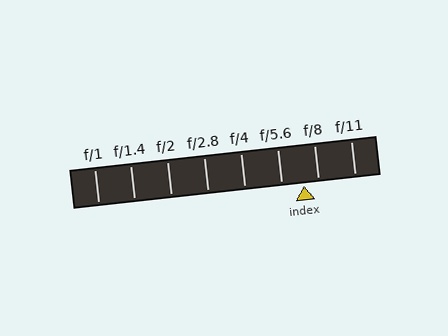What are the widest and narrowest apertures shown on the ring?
The widest aperture shown is f/1 and the narrowest is f/11.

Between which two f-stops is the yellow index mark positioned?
The index mark is between f/5.6 and f/8.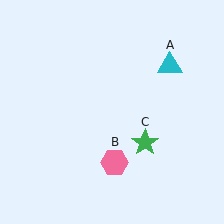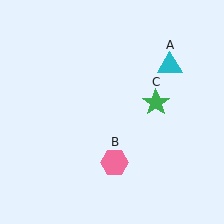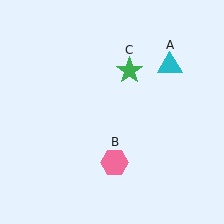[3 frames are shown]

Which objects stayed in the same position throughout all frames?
Cyan triangle (object A) and pink hexagon (object B) remained stationary.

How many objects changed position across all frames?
1 object changed position: green star (object C).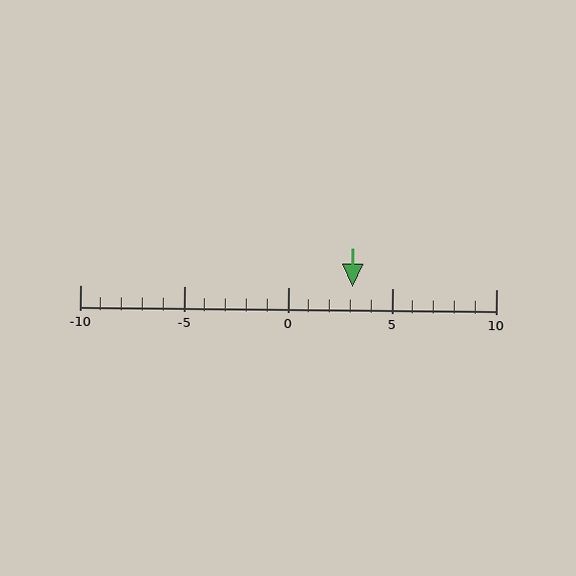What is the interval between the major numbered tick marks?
The major tick marks are spaced 5 units apart.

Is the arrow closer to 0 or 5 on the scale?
The arrow is closer to 5.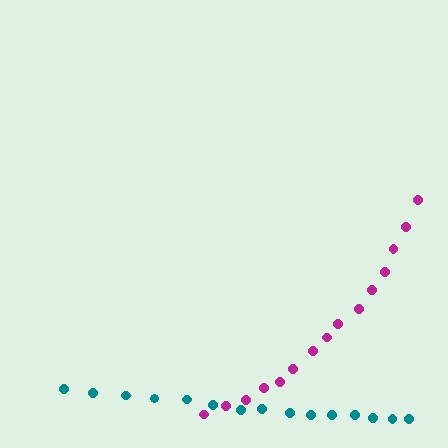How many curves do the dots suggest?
There are 2 distinct paths.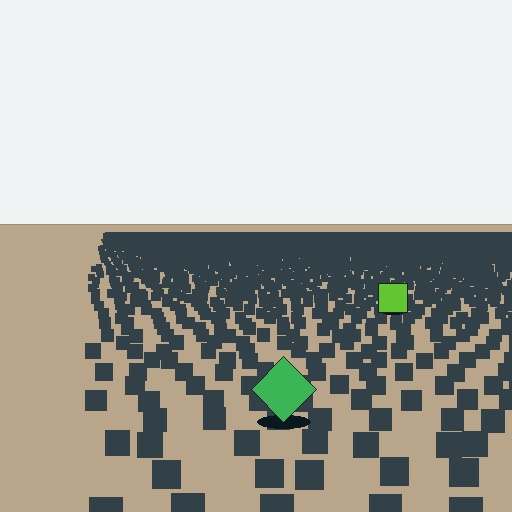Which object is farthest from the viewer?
The lime square is farthest from the viewer. It appears smaller and the ground texture around it is denser.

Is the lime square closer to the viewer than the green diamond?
No. The green diamond is closer — you can tell from the texture gradient: the ground texture is coarser near it.